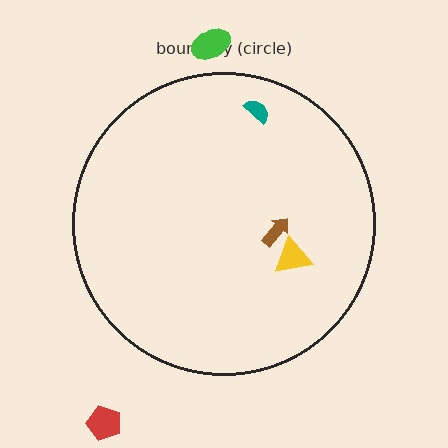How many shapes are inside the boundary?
3 inside, 2 outside.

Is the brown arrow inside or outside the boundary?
Inside.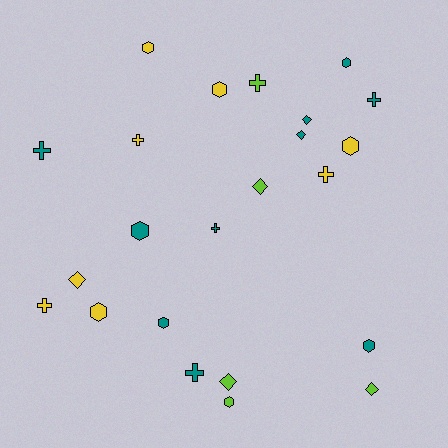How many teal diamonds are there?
There are 2 teal diamonds.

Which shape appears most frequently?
Hexagon, with 9 objects.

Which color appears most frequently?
Teal, with 10 objects.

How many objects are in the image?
There are 23 objects.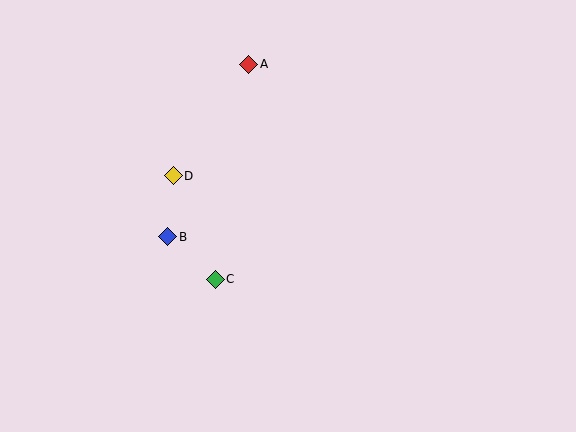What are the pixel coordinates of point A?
Point A is at (249, 64).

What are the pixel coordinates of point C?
Point C is at (215, 279).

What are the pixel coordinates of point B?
Point B is at (168, 237).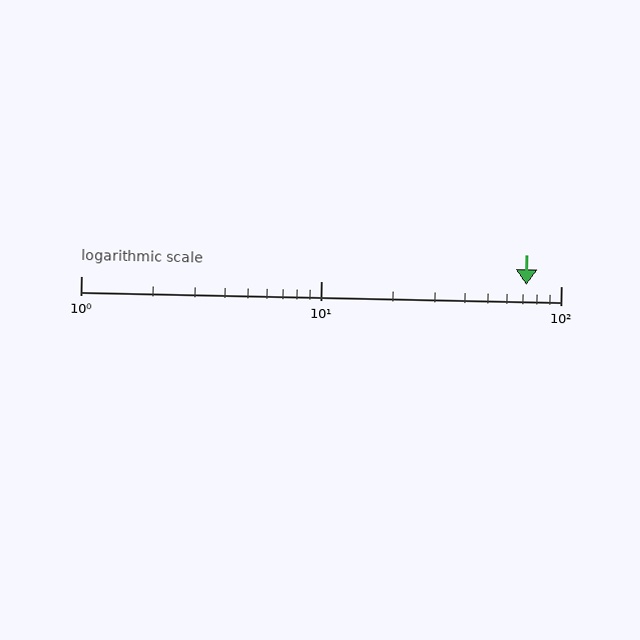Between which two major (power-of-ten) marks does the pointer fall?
The pointer is between 10 and 100.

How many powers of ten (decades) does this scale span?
The scale spans 2 decades, from 1 to 100.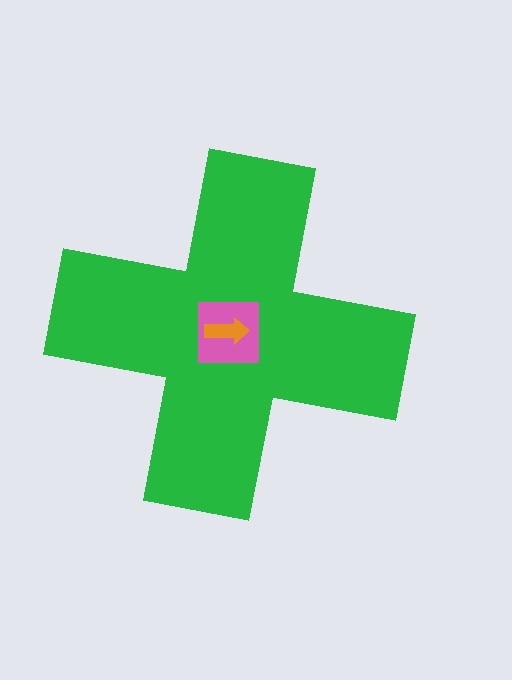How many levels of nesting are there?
3.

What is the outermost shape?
The green cross.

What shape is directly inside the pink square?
The orange arrow.